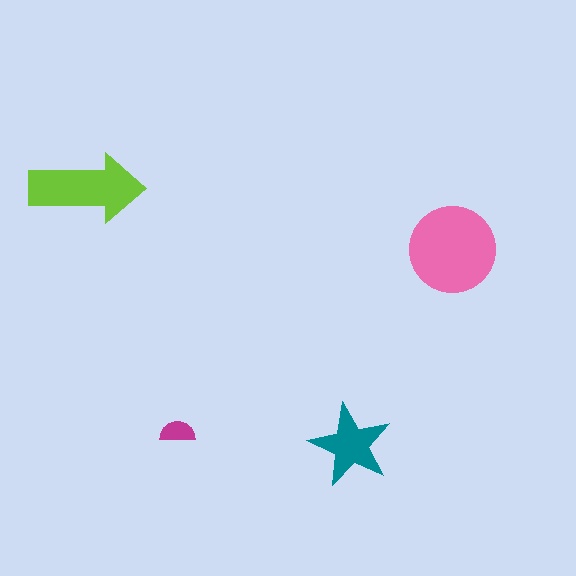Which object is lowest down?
The teal star is bottommost.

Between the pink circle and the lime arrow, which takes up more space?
The pink circle.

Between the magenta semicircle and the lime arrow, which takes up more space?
The lime arrow.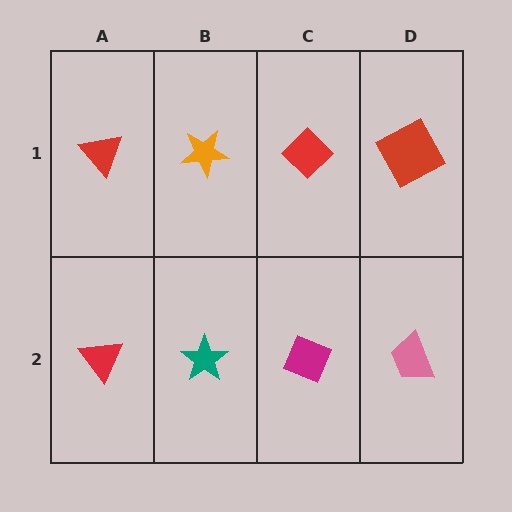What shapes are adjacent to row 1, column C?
A magenta diamond (row 2, column C), an orange star (row 1, column B), a red square (row 1, column D).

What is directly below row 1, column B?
A teal star.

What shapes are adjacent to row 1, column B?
A teal star (row 2, column B), a red triangle (row 1, column A), a red diamond (row 1, column C).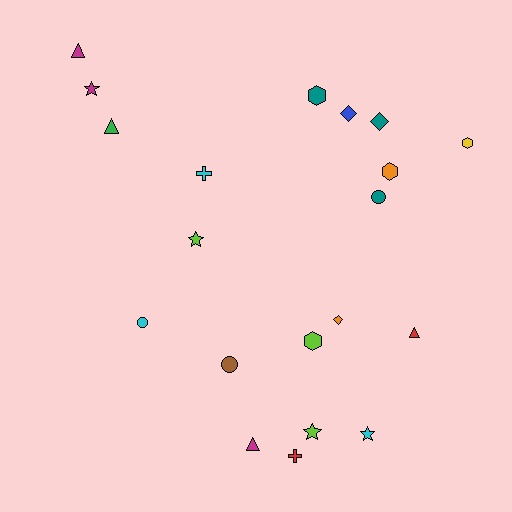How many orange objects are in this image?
There are 2 orange objects.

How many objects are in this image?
There are 20 objects.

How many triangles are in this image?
There are 4 triangles.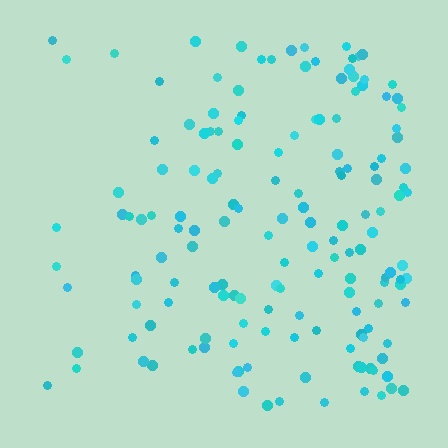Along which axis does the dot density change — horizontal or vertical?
Horizontal.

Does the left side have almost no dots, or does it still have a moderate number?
Still a moderate number, just noticeably fewer than the right.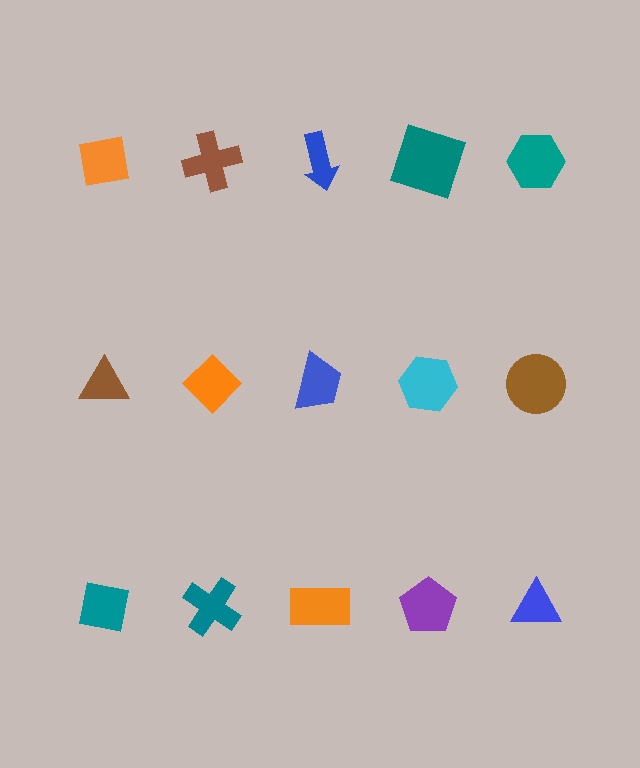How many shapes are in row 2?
5 shapes.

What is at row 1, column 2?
A brown cross.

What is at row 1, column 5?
A teal hexagon.